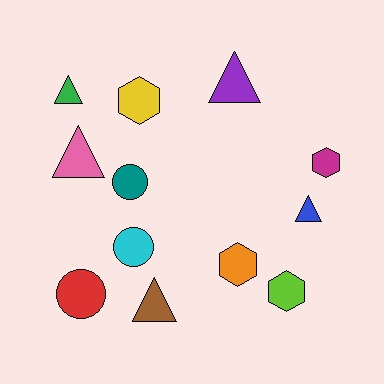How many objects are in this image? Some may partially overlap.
There are 12 objects.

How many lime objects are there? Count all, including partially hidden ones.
There is 1 lime object.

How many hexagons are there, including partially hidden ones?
There are 4 hexagons.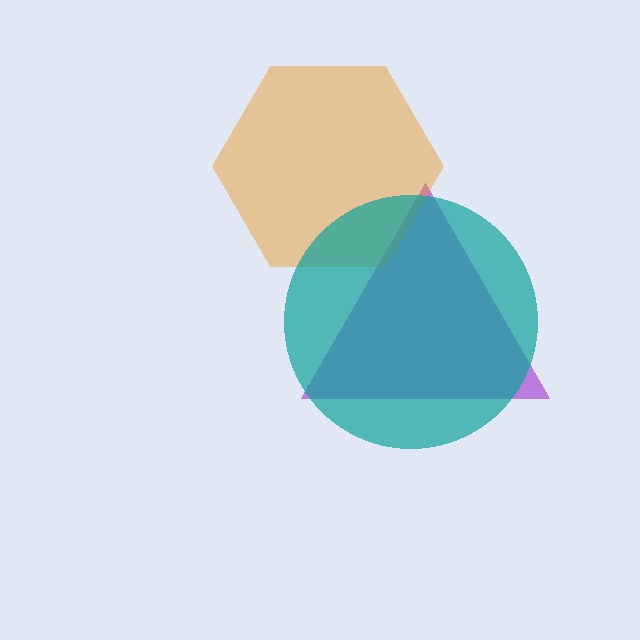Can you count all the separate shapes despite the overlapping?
Yes, there are 3 separate shapes.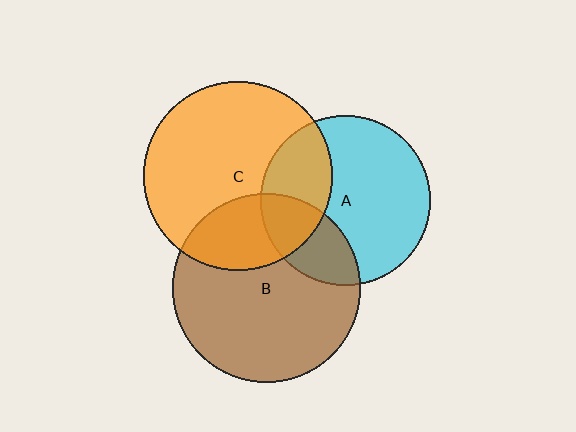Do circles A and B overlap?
Yes.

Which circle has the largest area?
Circle C (orange).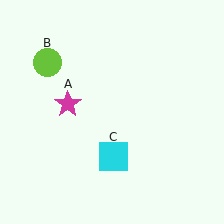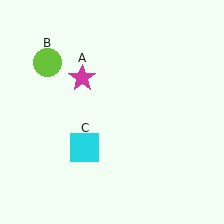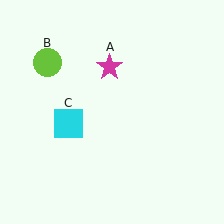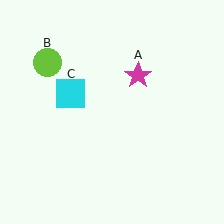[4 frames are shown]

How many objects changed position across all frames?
2 objects changed position: magenta star (object A), cyan square (object C).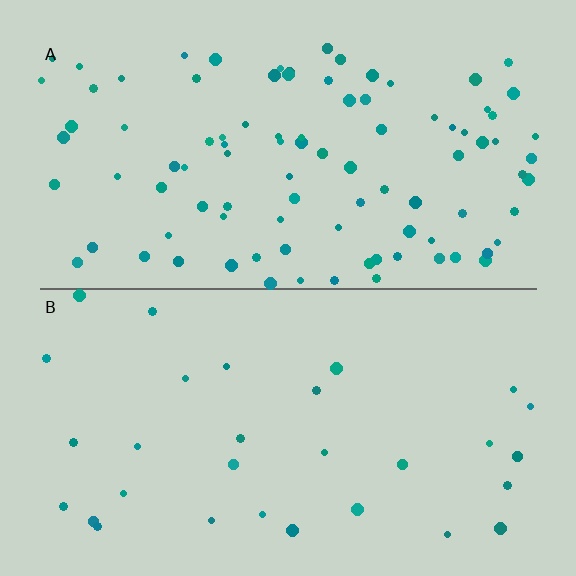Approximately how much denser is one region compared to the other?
Approximately 3.2× — region A over region B.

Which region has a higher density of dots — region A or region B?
A (the top).